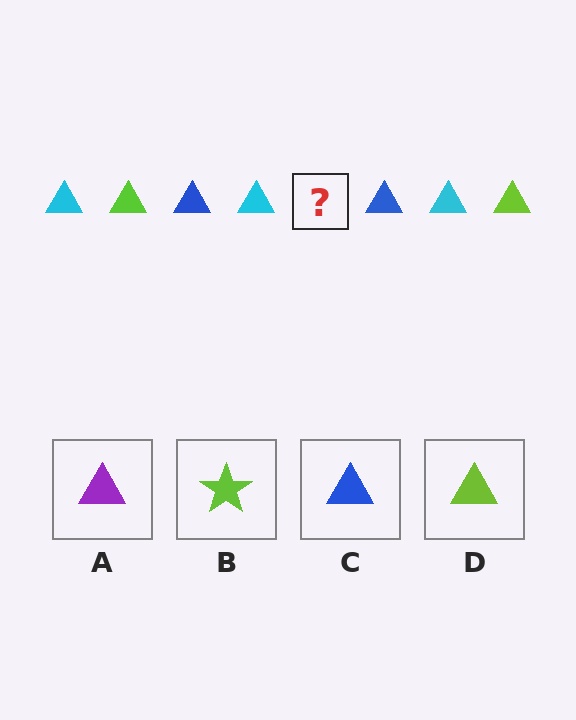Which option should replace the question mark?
Option D.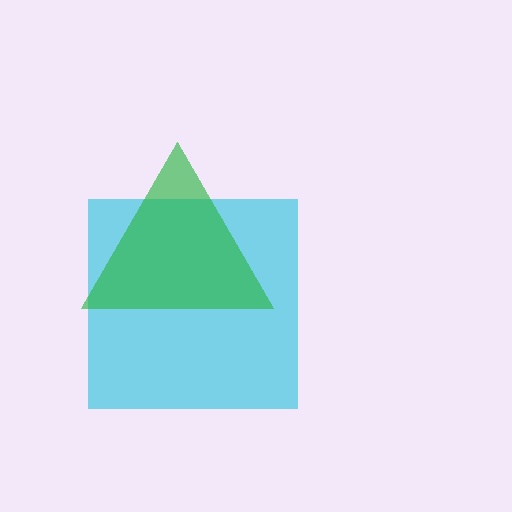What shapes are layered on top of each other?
The layered shapes are: a cyan square, a green triangle.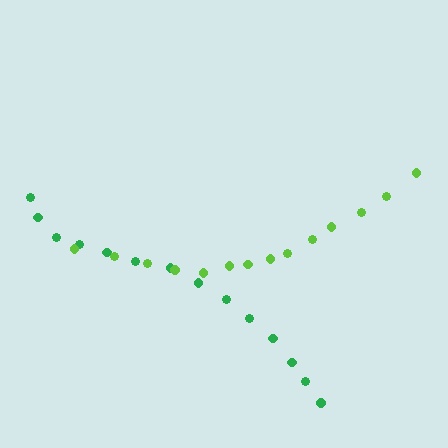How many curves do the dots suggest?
There are 2 distinct paths.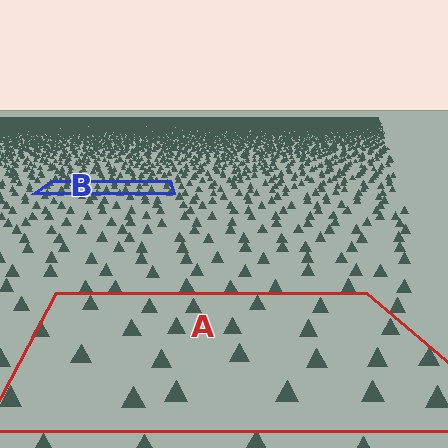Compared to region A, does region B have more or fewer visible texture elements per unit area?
Region B has more texture elements per unit area — they are packed more densely because it is farther away.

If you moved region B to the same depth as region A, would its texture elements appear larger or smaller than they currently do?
They would appear larger. At a closer depth, the same texture elements are projected at a bigger on-screen size.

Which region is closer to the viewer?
Region A is closer. The texture elements there are larger and more spread out.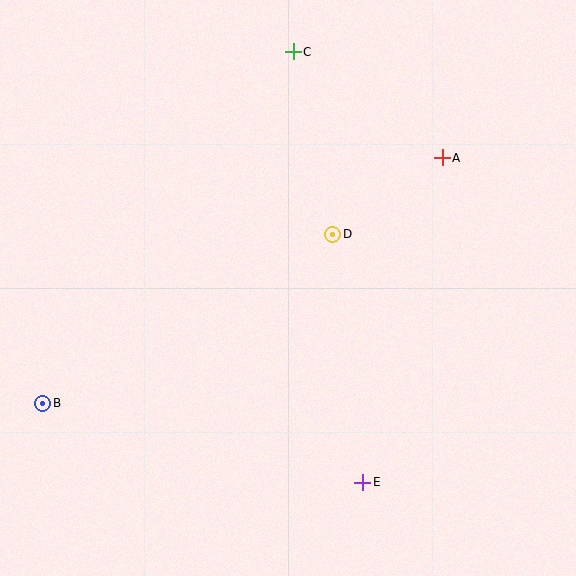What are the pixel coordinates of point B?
Point B is at (43, 403).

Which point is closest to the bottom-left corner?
Point B is closest to the bottom-left corner.